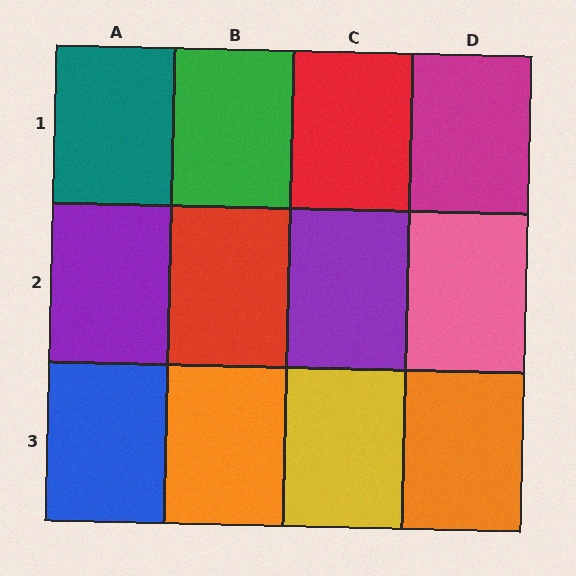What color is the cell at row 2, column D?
Pink.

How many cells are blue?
1 cell is blue.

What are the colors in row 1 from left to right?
Teal, green, red, magenta.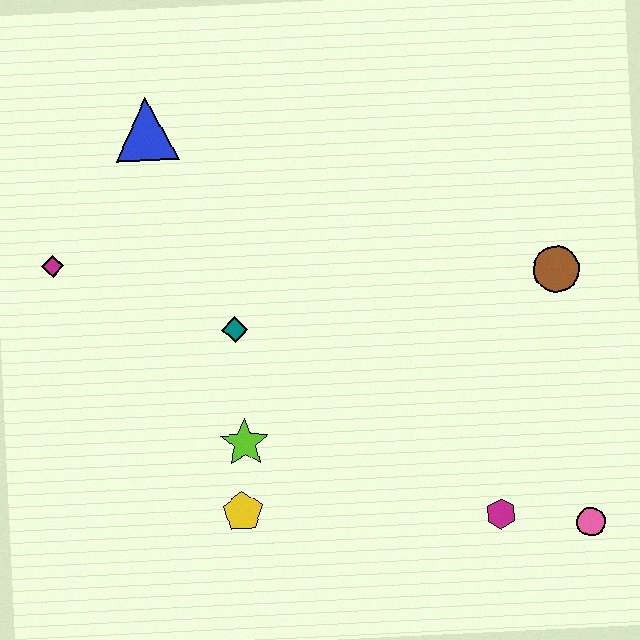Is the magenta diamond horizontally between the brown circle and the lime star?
No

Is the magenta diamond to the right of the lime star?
No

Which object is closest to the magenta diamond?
The blue triangle is closest to the magenta diamond.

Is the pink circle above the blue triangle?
No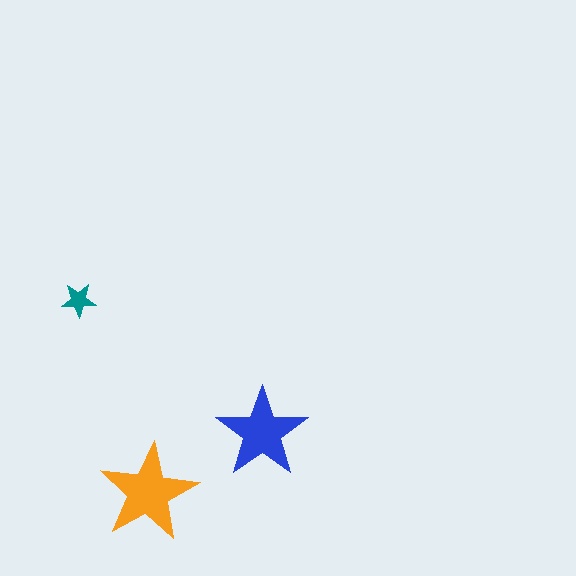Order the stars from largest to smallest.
the orange one, the blue one, the teal one.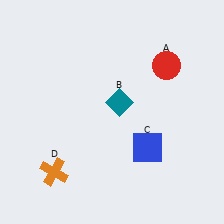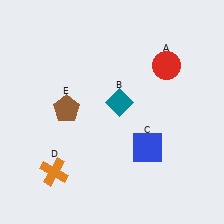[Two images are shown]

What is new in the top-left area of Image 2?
A brown pentagon (E) was added in the top-left area of Image 2.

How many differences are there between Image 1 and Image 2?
There is 1 difference between the two images.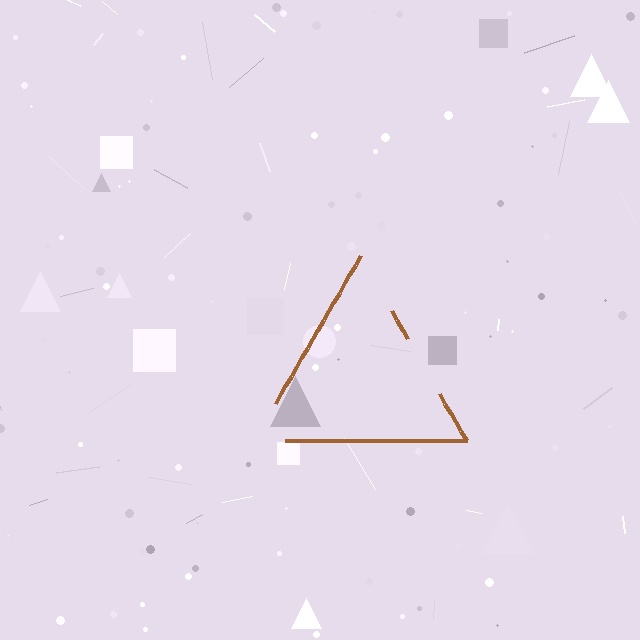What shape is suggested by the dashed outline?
The dashed outline suggests a triangle.